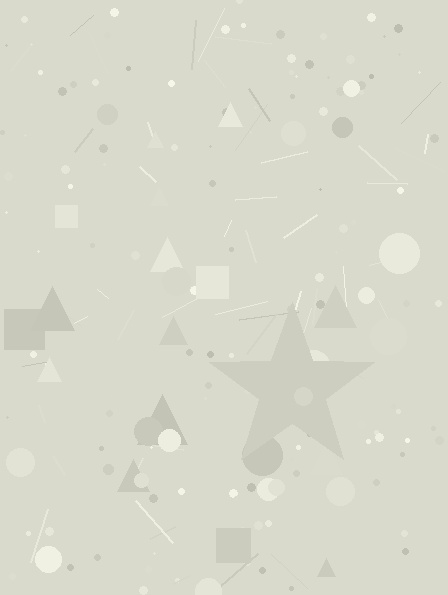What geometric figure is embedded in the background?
A star is embedded in the background.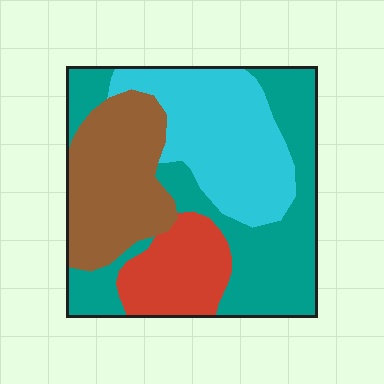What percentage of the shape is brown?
Brown takes up about one quarter (1/4) of the shape.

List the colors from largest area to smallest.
From largest to smallest: teal, cyan, brown, red.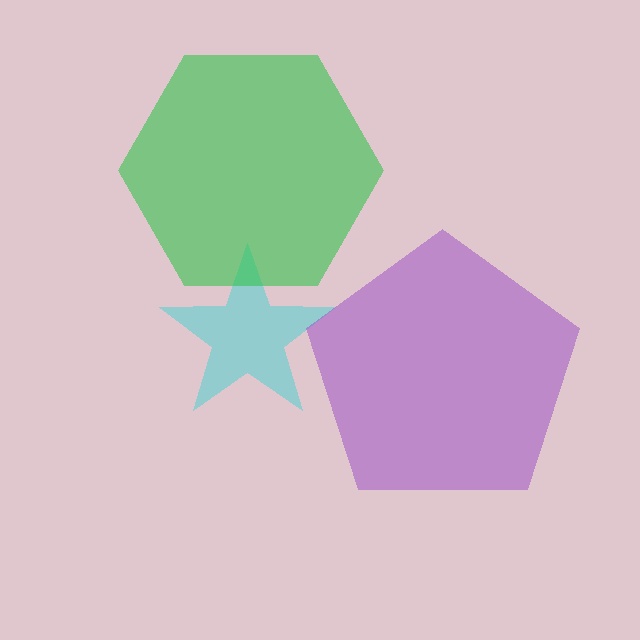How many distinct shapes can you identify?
There are 3 distinct shapes: a cyan star, a green hexagon, a purple pentagon.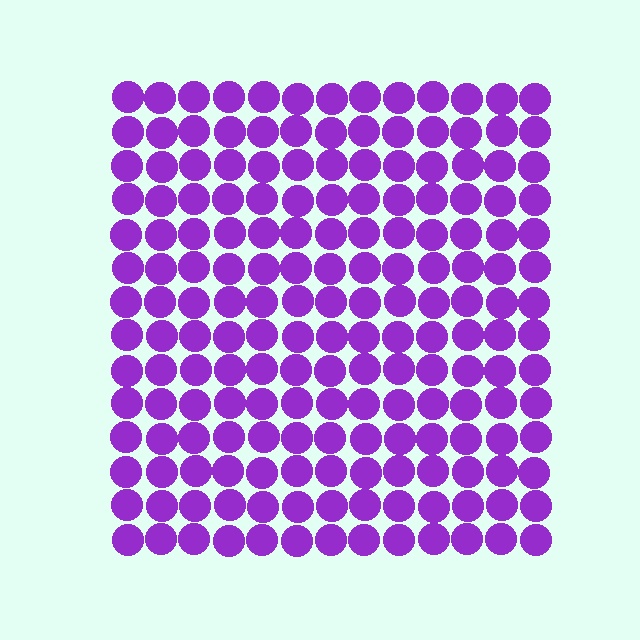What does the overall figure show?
The overall figure shows a square.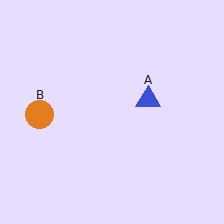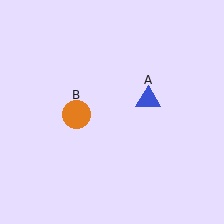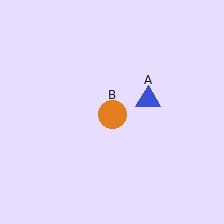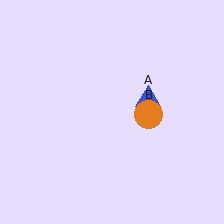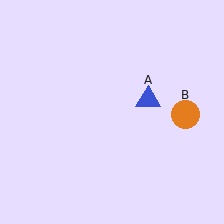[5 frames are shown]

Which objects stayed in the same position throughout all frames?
Blue triangle (object A) remained stationary.